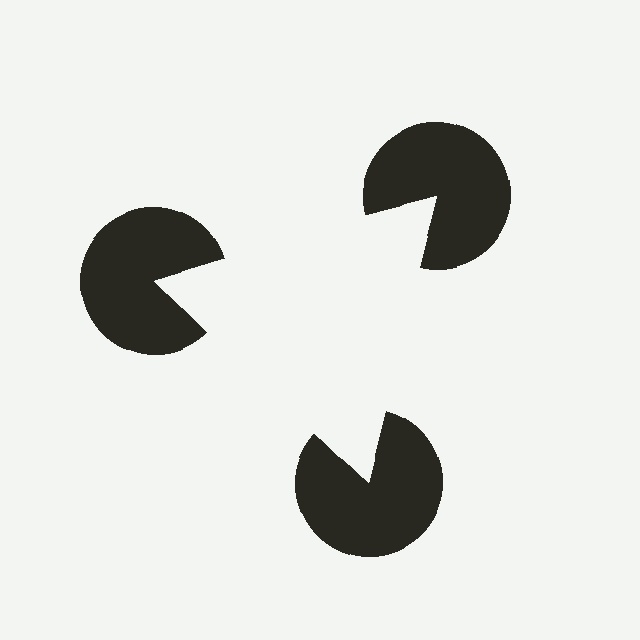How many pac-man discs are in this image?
There are 3 — one at each vertex of the illusory triangle.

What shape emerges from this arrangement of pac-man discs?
An illusory triangle — its edges are inferred from the aligned wedge cuts in the pac-man discs, not physically drawn.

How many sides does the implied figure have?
3 sides.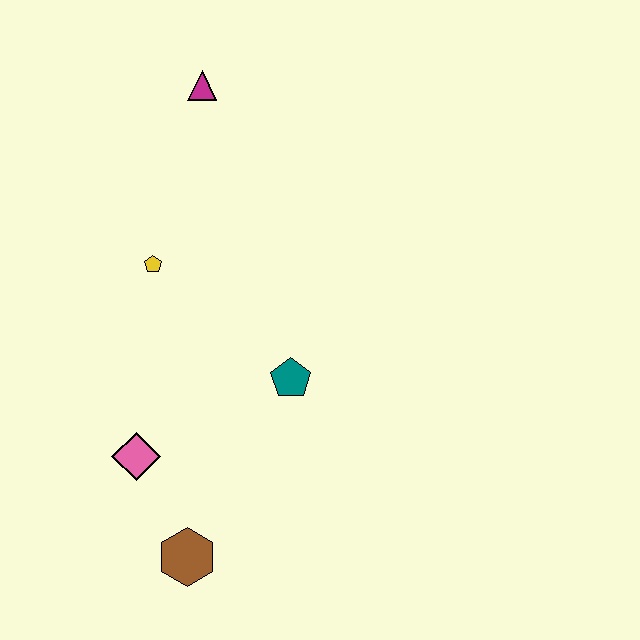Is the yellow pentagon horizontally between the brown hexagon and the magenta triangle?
No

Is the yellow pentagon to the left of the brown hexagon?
Yes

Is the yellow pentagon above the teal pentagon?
Yes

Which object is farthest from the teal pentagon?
The magenta triangle is farthest from the teal pentagon.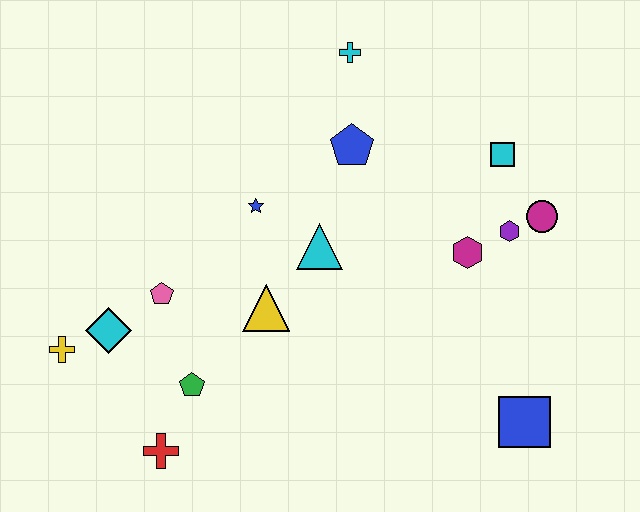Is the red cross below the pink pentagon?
Yes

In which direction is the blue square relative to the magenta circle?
The blue square is below the magenta circle.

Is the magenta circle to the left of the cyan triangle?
No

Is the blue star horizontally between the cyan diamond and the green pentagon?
No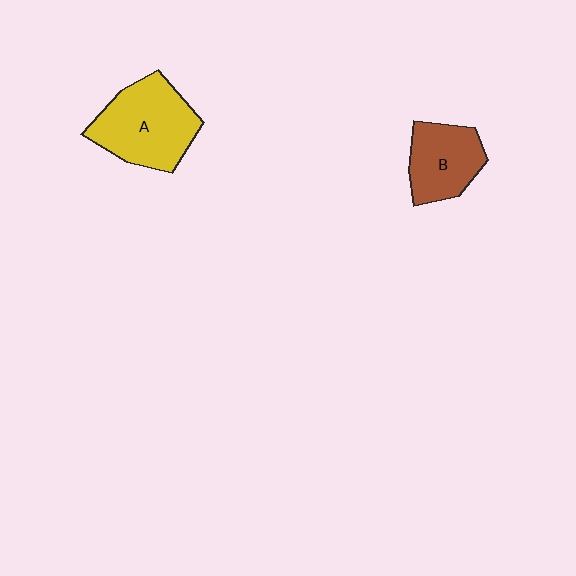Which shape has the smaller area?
Shape B (brown).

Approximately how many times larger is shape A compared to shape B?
Approximately 1.5 times.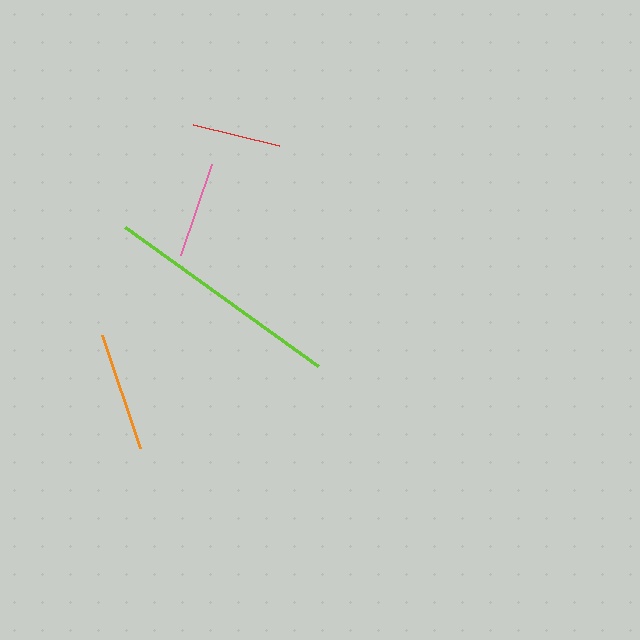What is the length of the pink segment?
The pink segment is approximately 96 pixels long.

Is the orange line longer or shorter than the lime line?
The lime line is longer than the orange line.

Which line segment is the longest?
The lime line is the longest at approximately 237 pixels.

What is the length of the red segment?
The red segment is approximately 89 pixels long.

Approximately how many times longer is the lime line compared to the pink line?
The lime line is approximately 2.5 times the length of the pink line.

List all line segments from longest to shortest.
From longest to shortest: lime, orange, pink, red.